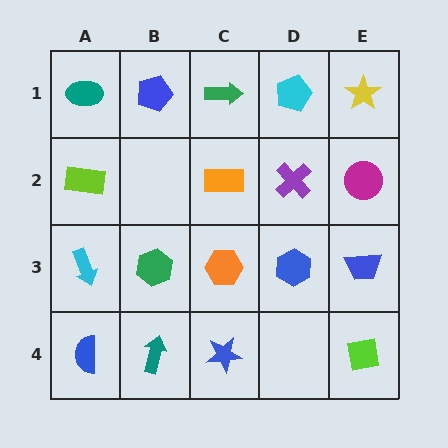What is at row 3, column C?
An orange hexagon.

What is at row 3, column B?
A green hexagon.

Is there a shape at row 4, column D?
No, that cell is empty.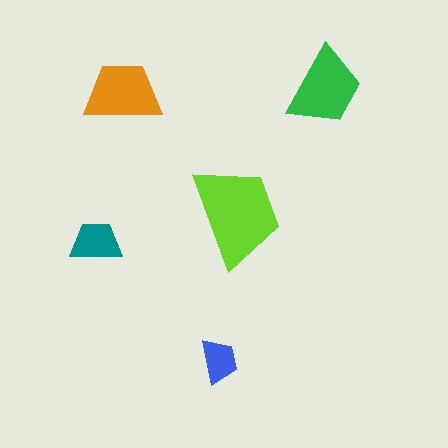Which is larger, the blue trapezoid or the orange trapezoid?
The orange one.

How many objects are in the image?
There are 5 objects in the image.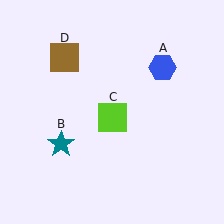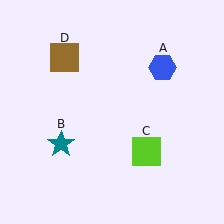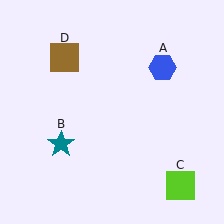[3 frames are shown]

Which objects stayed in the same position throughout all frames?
Blue hexagon (object A) and teal star (object B) and brown square (object D) remained stationary.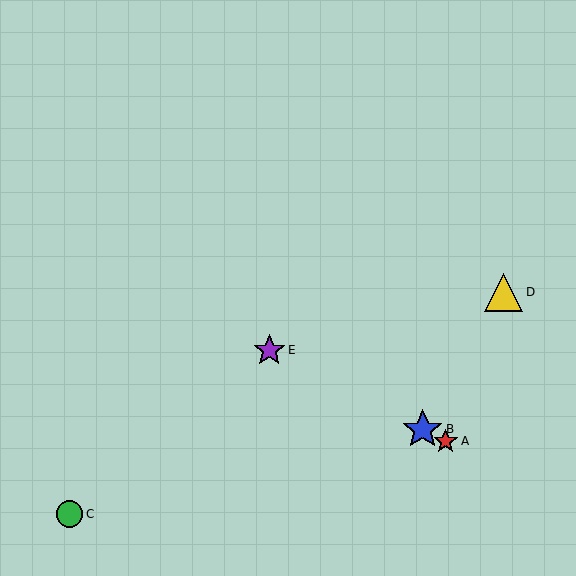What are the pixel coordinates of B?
Object B is at (423, 429).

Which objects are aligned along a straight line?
Objects A, B, E are aligned along a straight line.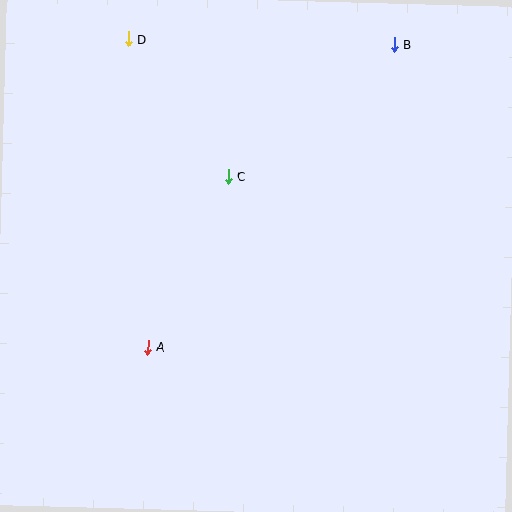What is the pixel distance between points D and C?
The distance between D and C is 170 pixels.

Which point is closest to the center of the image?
Point C at (228, 176) is closest to the center.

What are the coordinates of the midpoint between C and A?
The midpoint between C and A is at (188, 262).